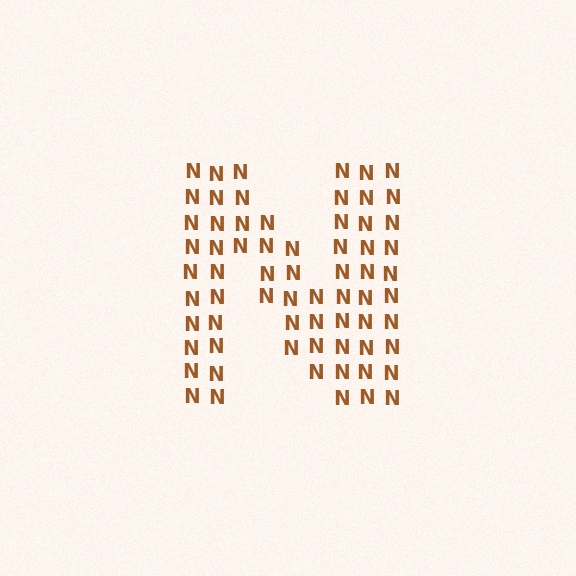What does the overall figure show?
The overall figure shows the letter N.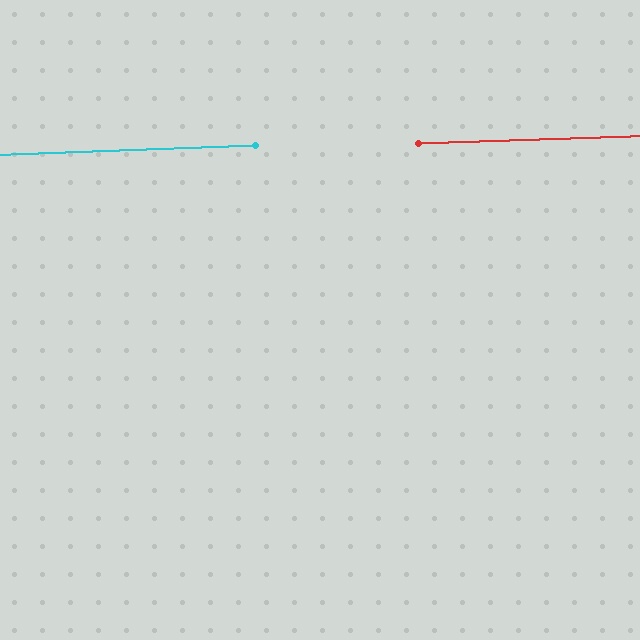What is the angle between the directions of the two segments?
Approximately 0 degrees.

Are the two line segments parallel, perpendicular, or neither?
Parallel — their directions differ by only 0.2°.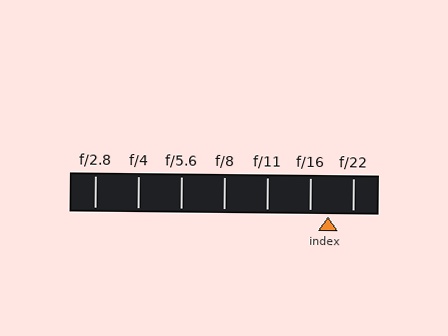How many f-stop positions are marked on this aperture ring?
There are 7 f-stop positions marked.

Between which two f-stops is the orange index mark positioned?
The index mark is between f/16 and f/22.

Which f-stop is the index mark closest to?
The index mark is closest to f/16.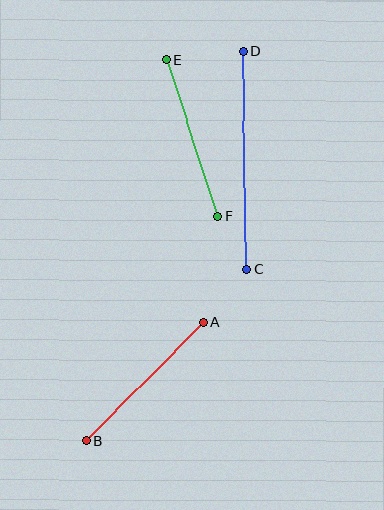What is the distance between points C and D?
The distance is approximately 218 pixels.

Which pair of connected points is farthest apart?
Points C and D are farthest apart.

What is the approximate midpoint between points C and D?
The midpoint is at approximately (245, 160) pixels.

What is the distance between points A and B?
The distance is approximately 166 pixels.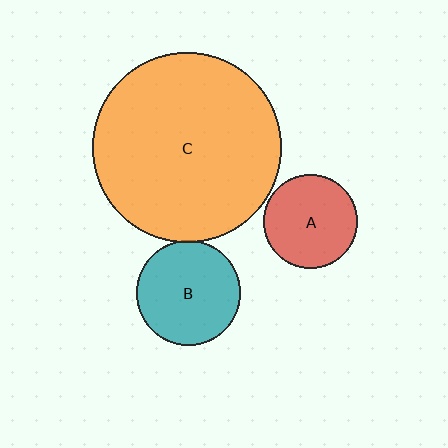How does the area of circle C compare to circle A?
Approximately 4.0 times.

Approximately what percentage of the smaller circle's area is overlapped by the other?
Approximately 5%.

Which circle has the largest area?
Circle C (orange).